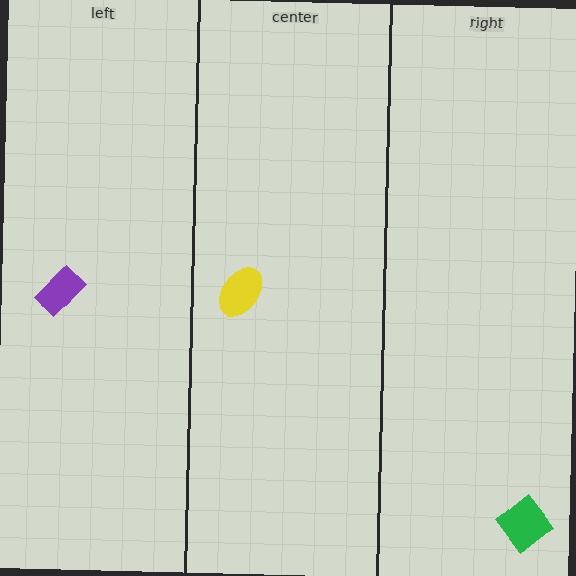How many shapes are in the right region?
1.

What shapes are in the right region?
The green diamond.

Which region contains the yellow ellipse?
The center region.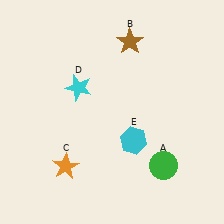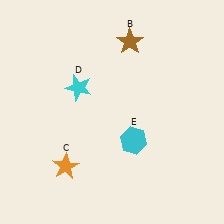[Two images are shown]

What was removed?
The green circle (A) was removed in Image 2.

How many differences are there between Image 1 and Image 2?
There is 1 difference between the two images.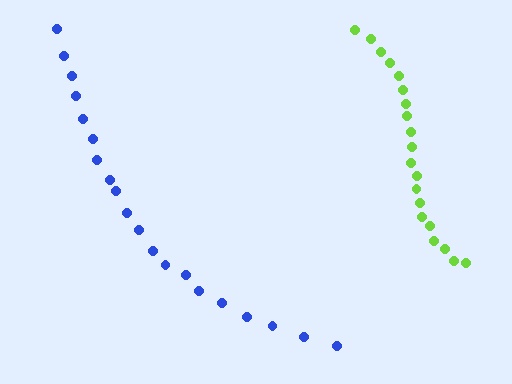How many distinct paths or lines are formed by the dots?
There are 2 distinct paths.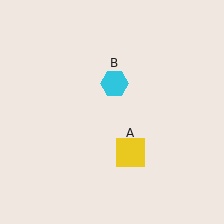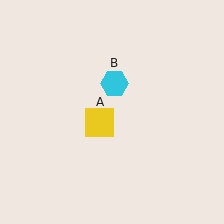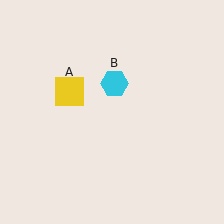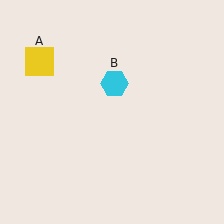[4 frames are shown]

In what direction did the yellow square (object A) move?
The yellow square (object A) moved up and to the left.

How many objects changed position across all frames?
1 object changed position: yellow square (object A).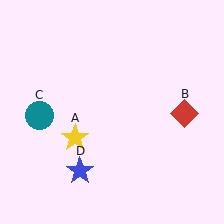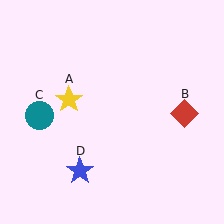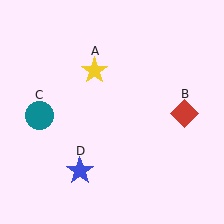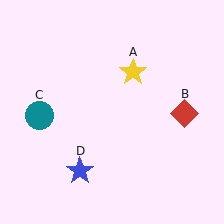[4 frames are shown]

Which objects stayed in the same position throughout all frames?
Red diamond (object B) and teal circle (object C) and blue star (object D) remained stationary.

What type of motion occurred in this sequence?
The yellow star (object A) rotated clockwise around the center of the scene.